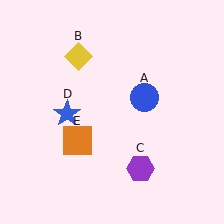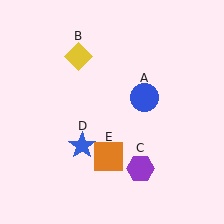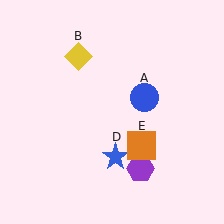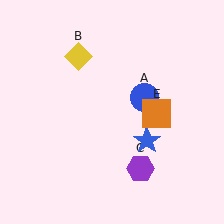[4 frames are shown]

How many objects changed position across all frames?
2 objects changed position: blue star (object D), orange square (object E).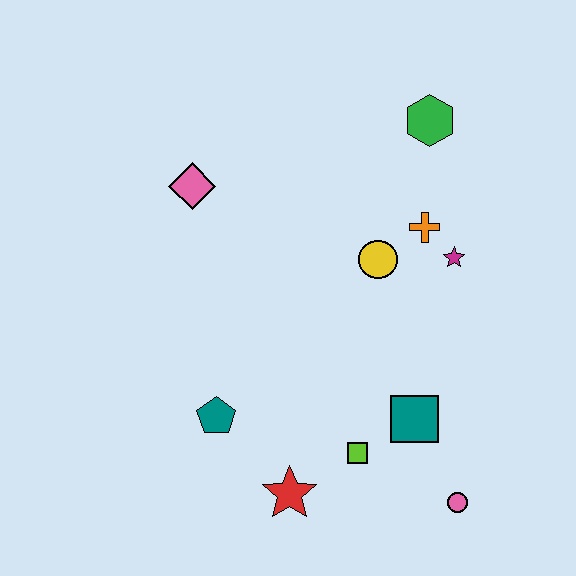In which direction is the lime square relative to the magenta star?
The lime square is below the magenta star.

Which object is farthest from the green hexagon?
The red star is farthest from the green hexagon.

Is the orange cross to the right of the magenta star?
No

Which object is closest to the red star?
The lime square is closest to the red star.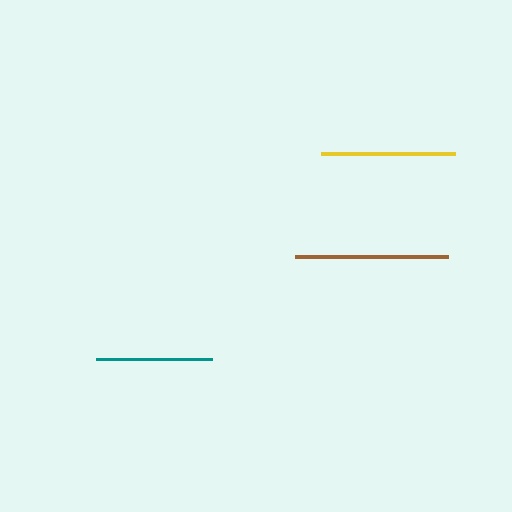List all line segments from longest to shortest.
From longest to shortest: brown, yellow, teal.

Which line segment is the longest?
The brown line is the longest at approximately 153 pixels.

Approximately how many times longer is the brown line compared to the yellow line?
The brown line is approximately 1.1 times the length of the yellow line.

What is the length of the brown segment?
The brown segment is approximately 153 pixels long.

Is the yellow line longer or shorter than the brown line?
The brown line is longer than the yellow line.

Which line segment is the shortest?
The teal line is the shortest at approximately 116 pixels.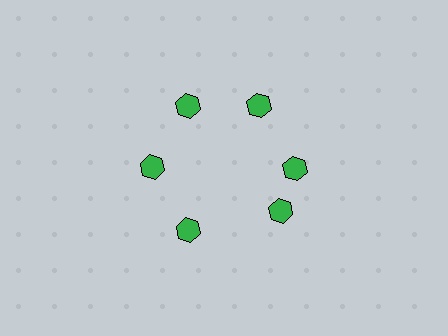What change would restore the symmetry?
The symmetry would be restored by rotating it back into even spacing with its neighbors so that all 6 hexagons sit at equal angles and equal distance from the center.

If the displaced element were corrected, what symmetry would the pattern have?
It would have 6-fold rotational symmetry — the pattern would map onto itself every 60 degrees.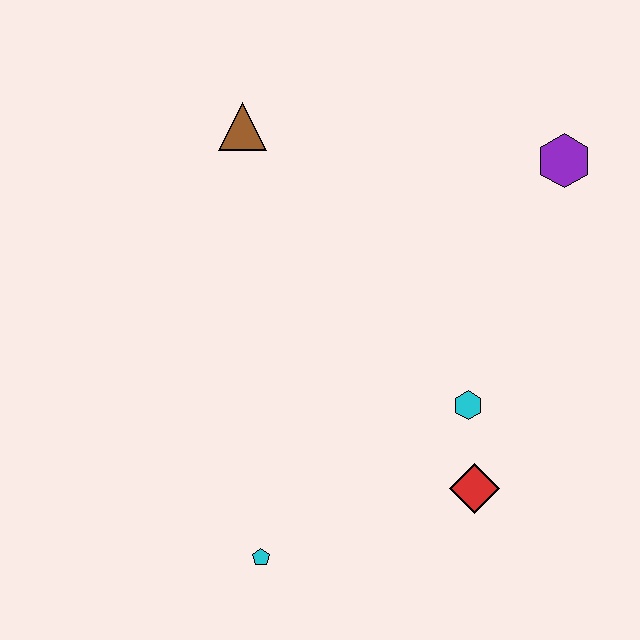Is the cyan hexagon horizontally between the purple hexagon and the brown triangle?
Yes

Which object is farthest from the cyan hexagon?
The brown triangle is farthest from the cyan hexagon.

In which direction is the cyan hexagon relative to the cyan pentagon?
The cyan hexagon is to the right of the cyan pentagon.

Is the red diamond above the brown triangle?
No